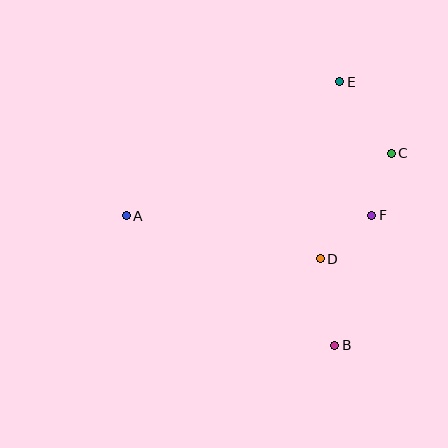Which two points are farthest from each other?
Points A and C are farthest from each other.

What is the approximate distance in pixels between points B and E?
The distance between B and E is approximately 264 pixels.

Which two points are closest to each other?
Points C and F are closest to each other.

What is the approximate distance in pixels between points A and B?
The distance between A and B is approximately 245 pixels.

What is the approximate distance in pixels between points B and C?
The distance between B and C is approximately 200 pixels.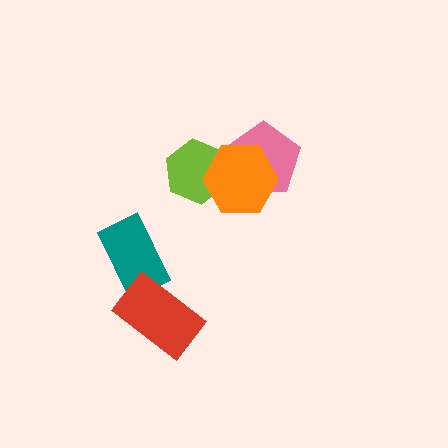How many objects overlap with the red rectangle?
1 object overlaps with the red rectangle.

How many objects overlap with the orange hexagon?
2 objects overlap with the orange hexagon.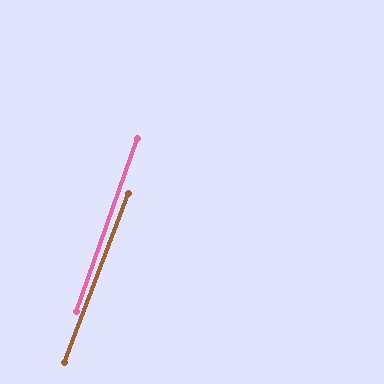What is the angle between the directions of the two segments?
Approximately 1 degree.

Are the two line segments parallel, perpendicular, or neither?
Parallel — their directions differ by only 1.3°.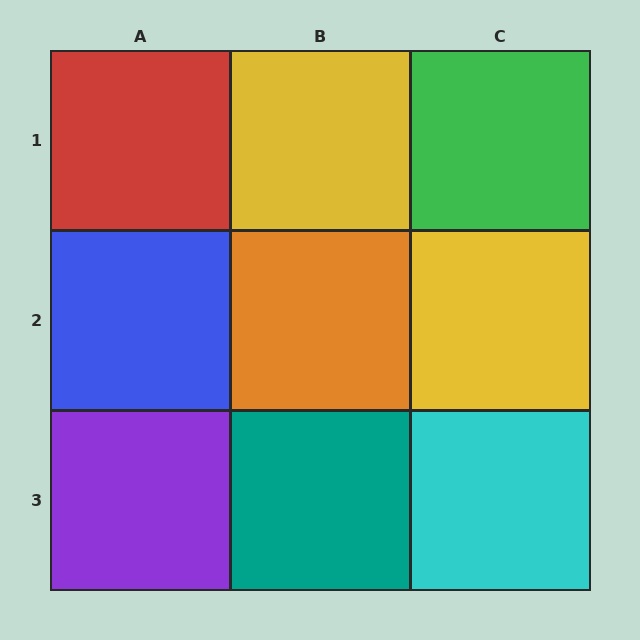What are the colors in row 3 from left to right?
Purple, teal, cyan.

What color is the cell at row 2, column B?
Orange.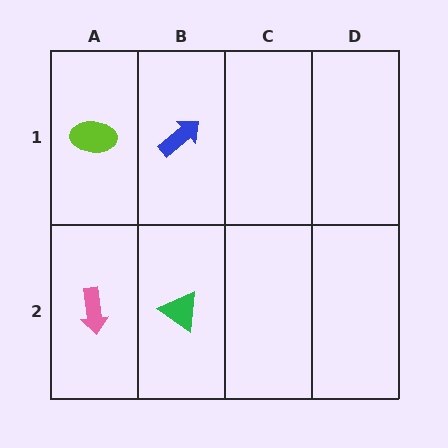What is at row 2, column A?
A pink arrow.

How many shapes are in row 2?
2 shapes.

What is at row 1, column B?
A blue arrow.